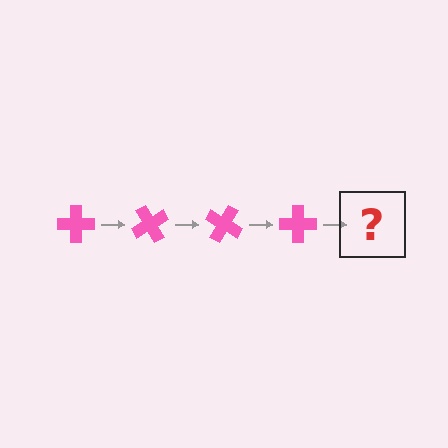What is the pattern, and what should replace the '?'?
The pattern is that the cross rotates 60 degrees each step. The '?' should be a pink cross rotated 240 degrees.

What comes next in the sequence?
The next element should be a pink cross rotated 240 degrees.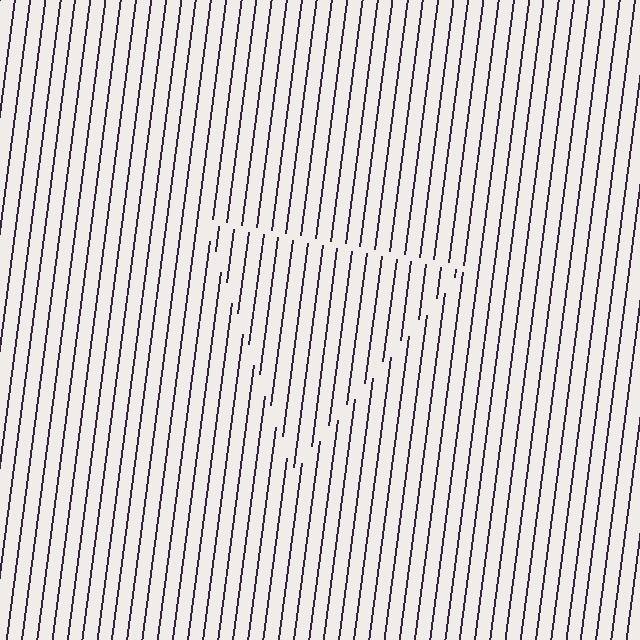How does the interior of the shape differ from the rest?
The interior of the shape contains the same grating, shifted by half a period — the contour is defined by the phase discontinuity where line-ends from the inner and outer gratings abut.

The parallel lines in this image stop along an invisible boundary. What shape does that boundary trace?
An illusory triangle. The interior of the shape contains the same grating, shifted by half a period — the contour is defined by the phase discontinuity where line-ends from the inner and outer gratings abut.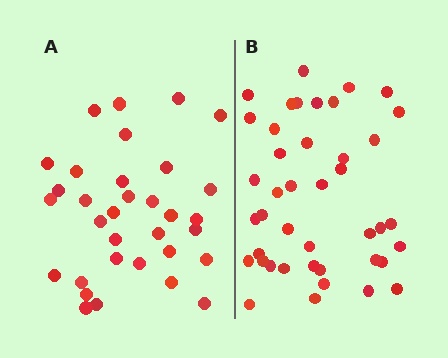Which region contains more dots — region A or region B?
Region B (the right region) has more dots.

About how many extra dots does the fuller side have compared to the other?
Region B has roughly 8 or so more dots than region A.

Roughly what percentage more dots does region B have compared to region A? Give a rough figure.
About 25% more.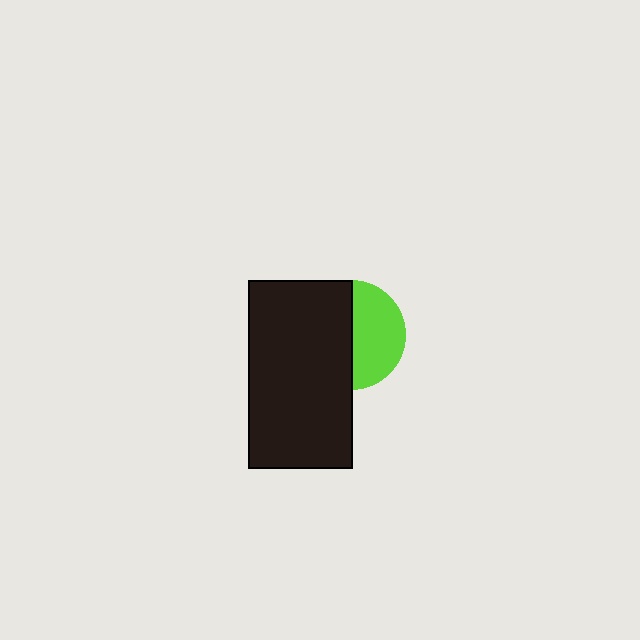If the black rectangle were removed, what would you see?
You would see the complete lime circle.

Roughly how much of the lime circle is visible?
About half of it is visible (roughly 47%).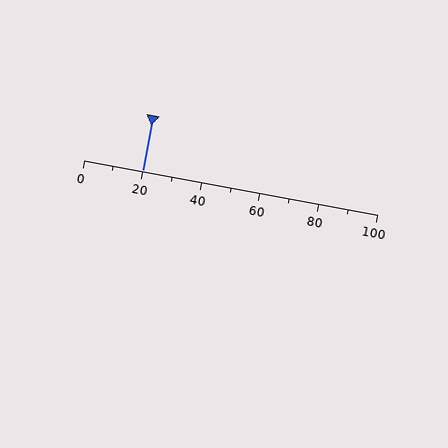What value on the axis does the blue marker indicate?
The marker indicates approximately 20.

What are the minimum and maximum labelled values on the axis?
The axis runs from 0 to 100.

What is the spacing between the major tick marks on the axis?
The major ticks are spaced 20 apart.